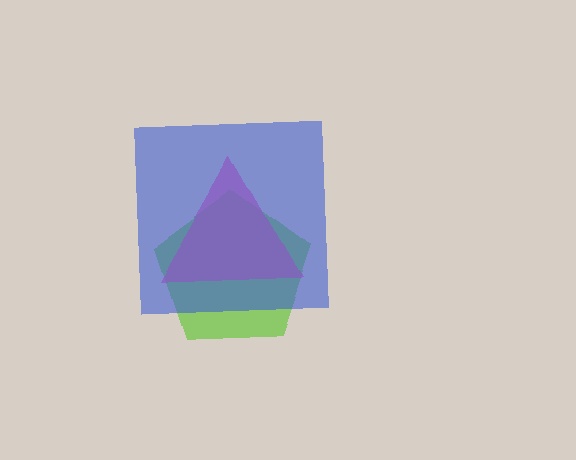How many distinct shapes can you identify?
There are 3 distinct shapes: a lime pentagon, a pink triangle, a blue square.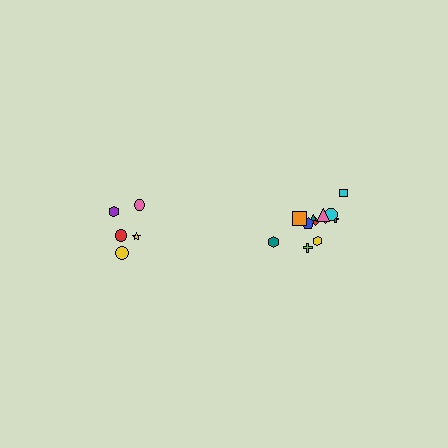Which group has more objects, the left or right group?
The right group.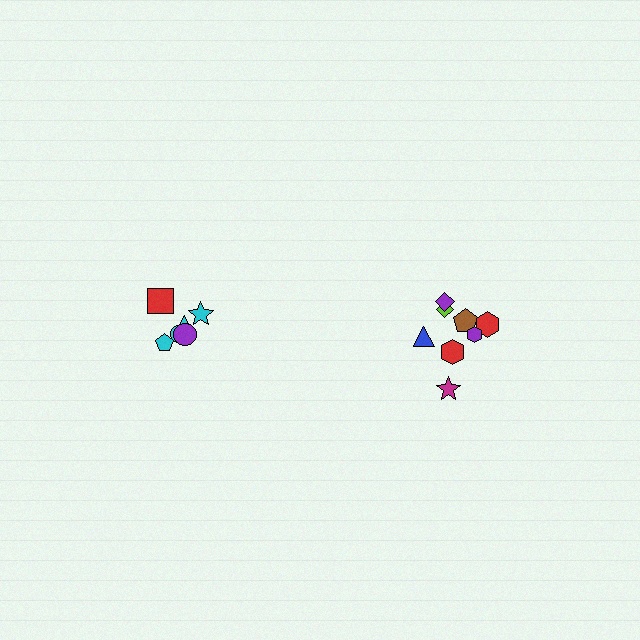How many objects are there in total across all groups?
There are 14 objects.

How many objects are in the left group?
There are 6 objects.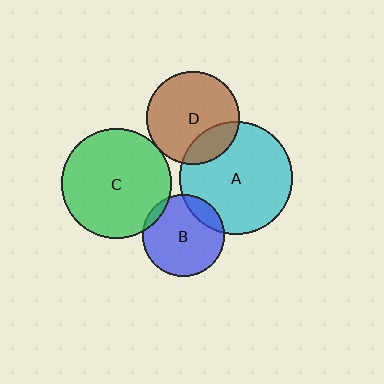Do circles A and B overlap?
Yes.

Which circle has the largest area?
Circle A (cyan).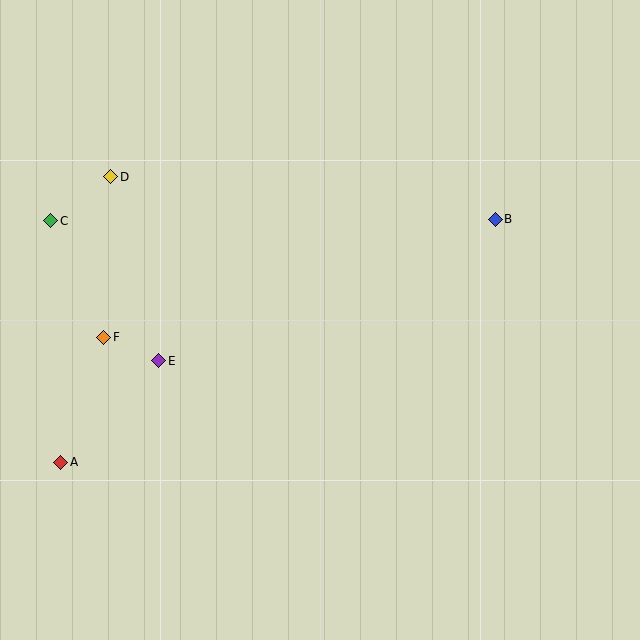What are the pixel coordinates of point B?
Point B is at (495, 219).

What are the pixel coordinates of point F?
Point F is at (103, 337).